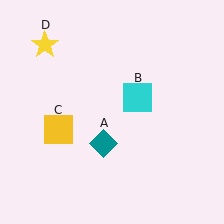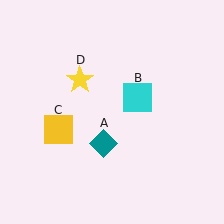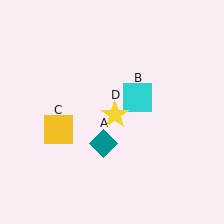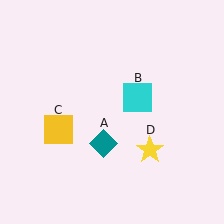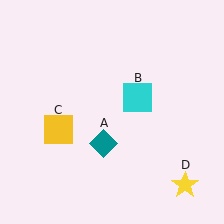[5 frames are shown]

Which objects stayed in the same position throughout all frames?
Teal diamond (object A) and cyan square (object B) and yellow square (object C) remained stationary.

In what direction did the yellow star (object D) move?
The yellow star (object D) moved down and to the right.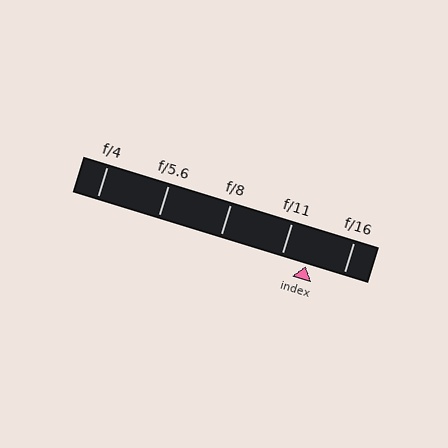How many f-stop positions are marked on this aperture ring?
There are 5 f-stop positions marked.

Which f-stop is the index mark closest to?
The index mark is closest to f/11.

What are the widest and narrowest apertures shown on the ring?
The widest aperture shown is f/4 and the narrowest is f/16.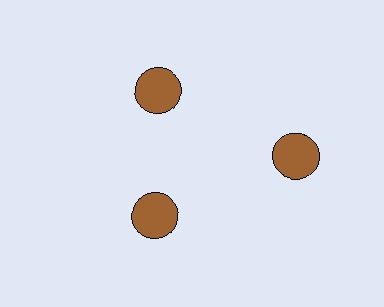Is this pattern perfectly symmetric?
No. The 3 brown circles are arranged in a ring, but one element near the 3 o'clock position is pushed outward from the center, breaking the 3-fold rotational symmetry.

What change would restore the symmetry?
The symmetry would be restored by moving it inward, back onto the ring so that all 3 circles sit at equal angles and equal distance from the center.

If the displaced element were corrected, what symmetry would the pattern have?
It would have 3-fold rotational symmetry — the pattern would map onto itself every 120 degrees.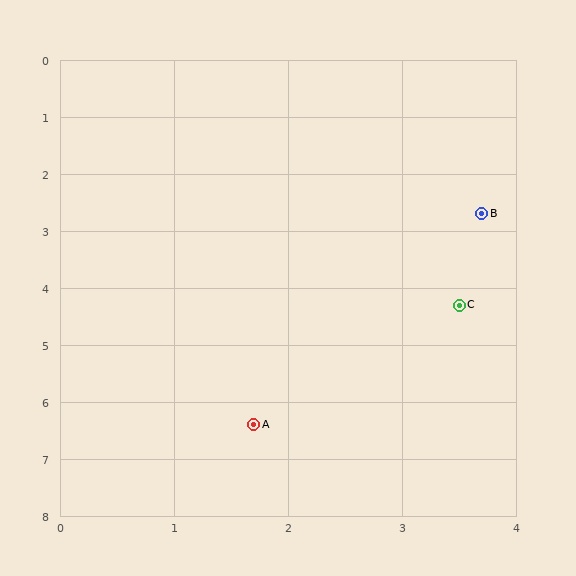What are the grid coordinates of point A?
Point A is at approximately (1.7, 6.4).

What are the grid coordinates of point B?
Point B is at approximately (3.7, 2.7).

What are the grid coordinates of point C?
Point C is at approximately (3.5, 4.3).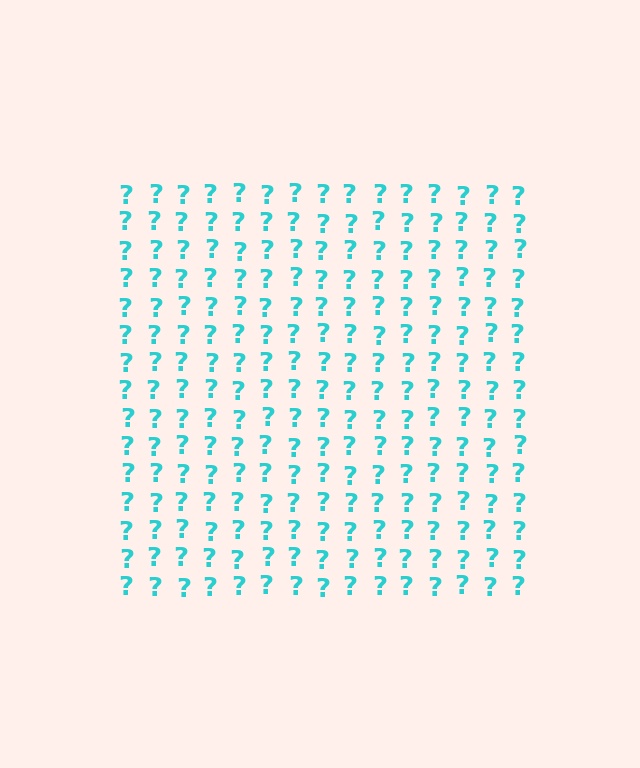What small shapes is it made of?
It is made of small question marks.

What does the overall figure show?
The overall figure shows a square.